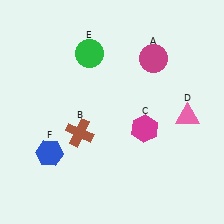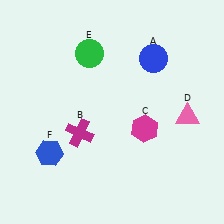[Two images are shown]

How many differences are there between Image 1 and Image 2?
There are 2 differences between the two images.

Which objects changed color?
A changed from magenta to blue. B changed from brown to magenta.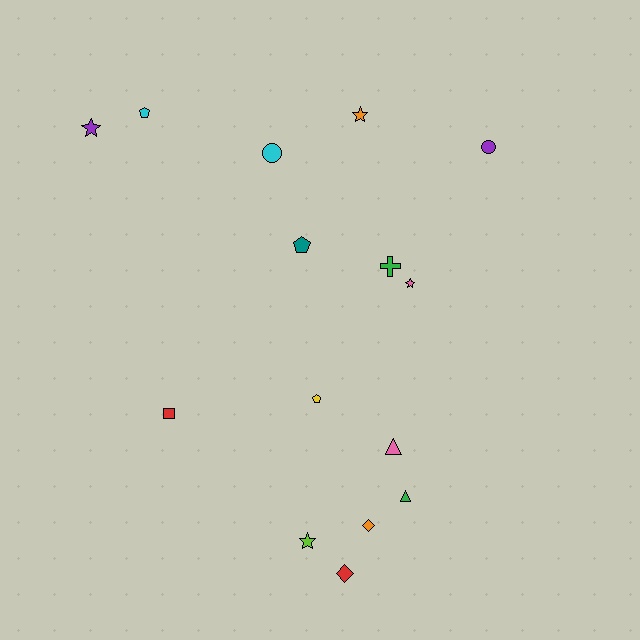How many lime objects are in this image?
There is 1 lime object.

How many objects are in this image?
There are 15 objects.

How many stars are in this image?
There are 4 stars.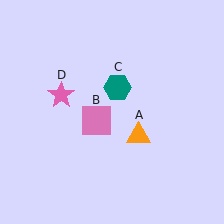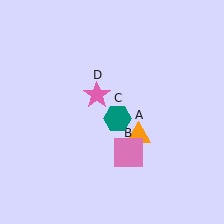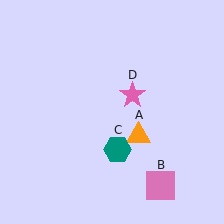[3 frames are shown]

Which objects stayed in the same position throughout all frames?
Orange triangle (object A) remained stationary.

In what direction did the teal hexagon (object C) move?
The teal hexagon (object C) moved down.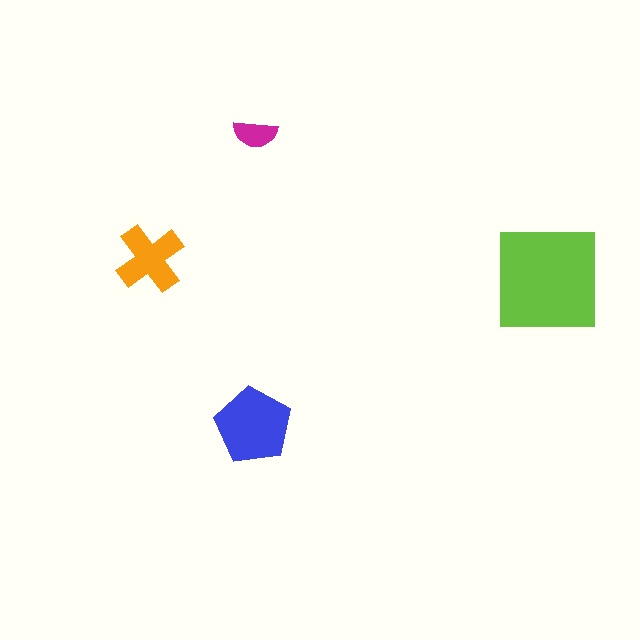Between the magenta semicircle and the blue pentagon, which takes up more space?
The blue pentagon.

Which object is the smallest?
The magenta semicircle.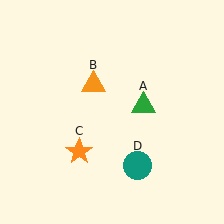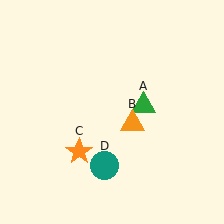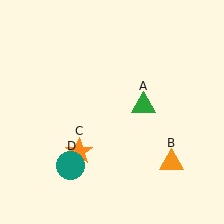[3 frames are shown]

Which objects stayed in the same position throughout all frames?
Green triangle (object A) and orange star (object C) remained stationary.